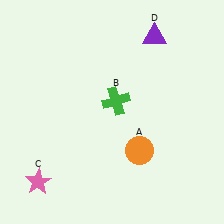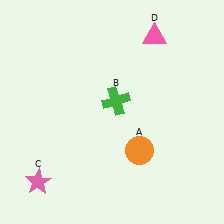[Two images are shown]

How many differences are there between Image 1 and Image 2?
There is 1 difference between the two images.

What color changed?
The triangle (D) changed from purple in Image 1 to pink in Image 2.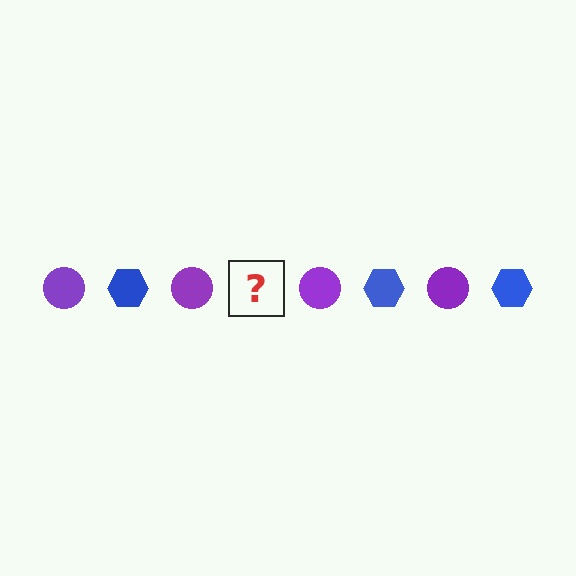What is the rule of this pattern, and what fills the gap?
The rule is that the pattern alternates between purple circle and blue hexagon. The gap should be filled with a blue hexagon.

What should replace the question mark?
The question mark should be replaced with a blue hexagon.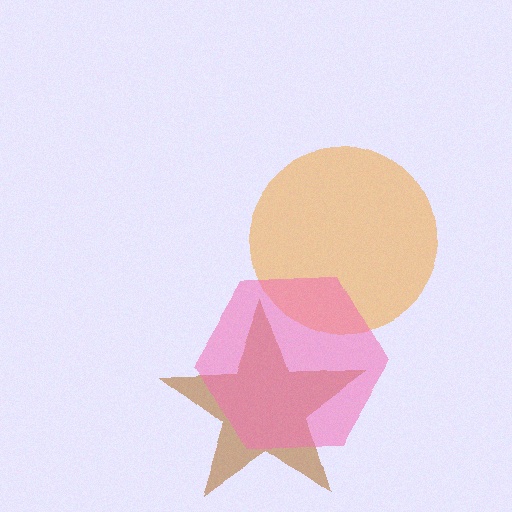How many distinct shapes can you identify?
There are 3 distinct shapes: a brown star, an orange circle, a pink hexagon.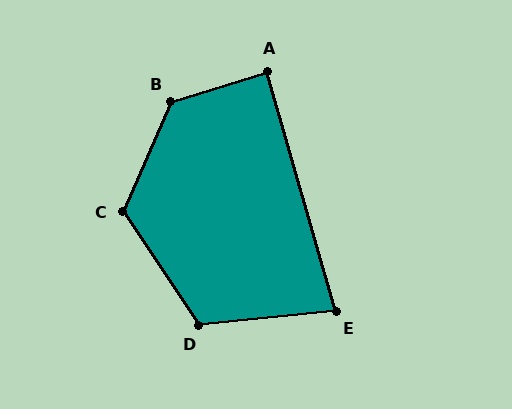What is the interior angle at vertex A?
Approximately 89 degrees (approximately right).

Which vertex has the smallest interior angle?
E, at approximately 80 degrees.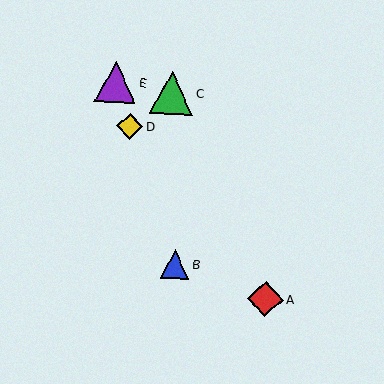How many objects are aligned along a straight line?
3 objects (B, D, E) are aligned along a straight line.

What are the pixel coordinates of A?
Object A is at (265, 299).